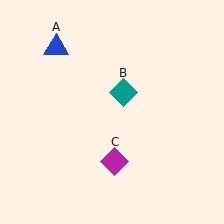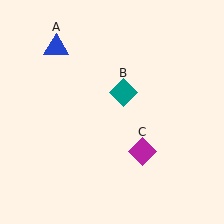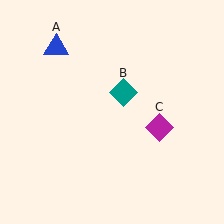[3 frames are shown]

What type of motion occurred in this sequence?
The magenta diamond (object C) rotated counterclockwise around the center of the scene.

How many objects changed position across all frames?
1 object changed position: magenta diamond (object C).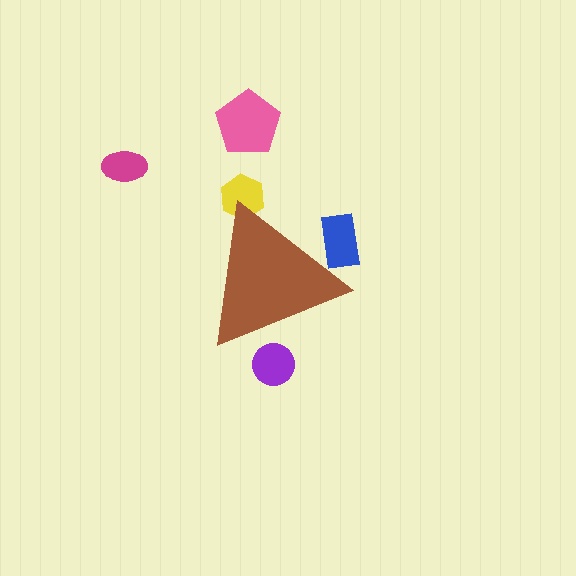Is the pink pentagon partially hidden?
No, the pink pentagon is fully visible.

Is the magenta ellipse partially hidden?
No, the magenta ellipse is fully visible.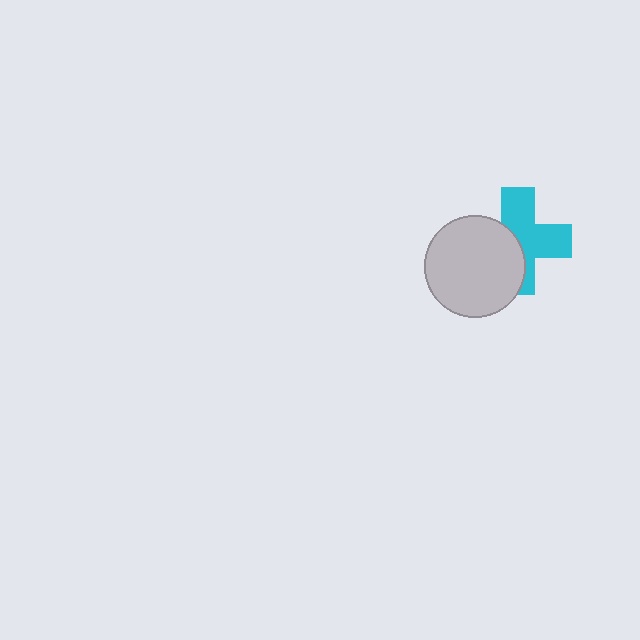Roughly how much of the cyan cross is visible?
About half of it is visible (roughly 57%).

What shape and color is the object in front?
The object in front is a light gray circle.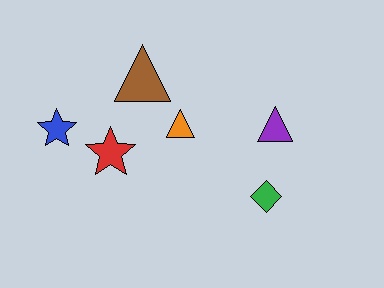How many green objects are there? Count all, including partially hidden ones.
There is 1 green object.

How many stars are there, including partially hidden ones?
There are 2 stars.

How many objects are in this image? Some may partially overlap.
There are 6 objects.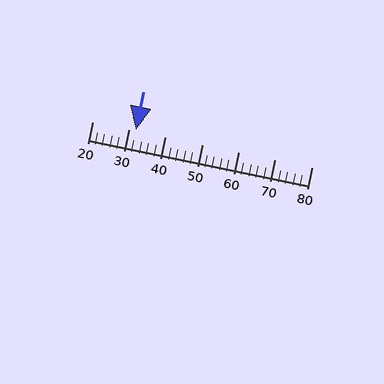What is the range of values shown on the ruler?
The ruler shows values from 20 to 80.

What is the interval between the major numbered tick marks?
The major tick marks are spaced 10 units apart.